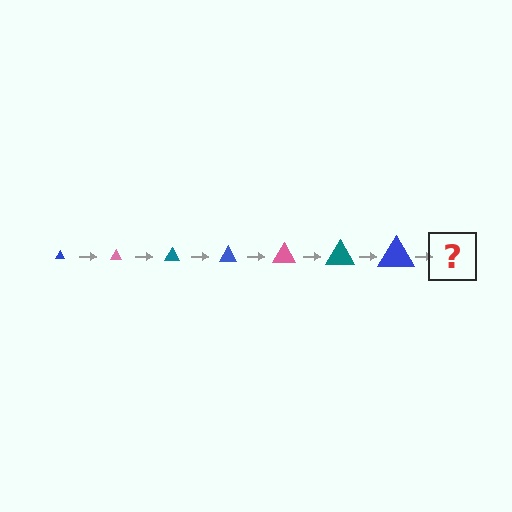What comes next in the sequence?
The next element should be a pink triangle, larger than the previous one.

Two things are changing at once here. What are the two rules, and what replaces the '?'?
The two rules are that the triangle grows larger each step and the color cycles through blue, pink, and teal. The '?' should be a pink triangle, larger than the previous one.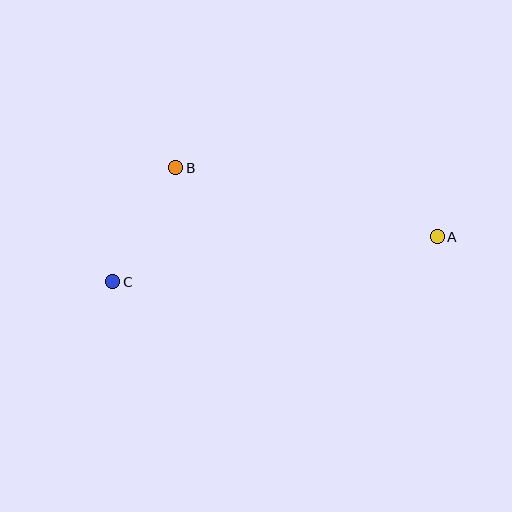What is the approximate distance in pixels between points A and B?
The distance between A and B is approximately 271 pixels.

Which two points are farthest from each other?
Points A and C are farthest from each other.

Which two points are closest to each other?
Points B and C are closest to each other.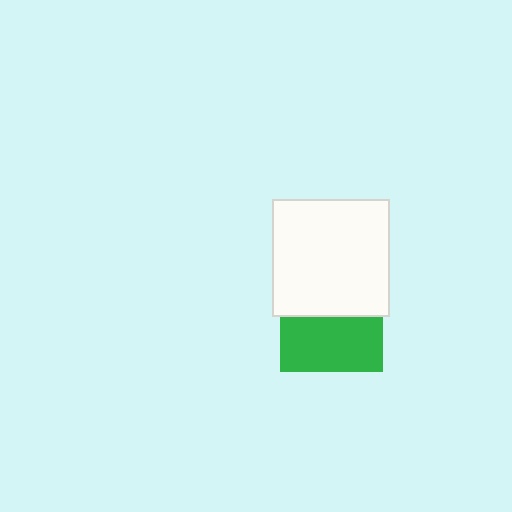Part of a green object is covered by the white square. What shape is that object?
It is a square.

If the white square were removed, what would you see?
You would see the complete green square.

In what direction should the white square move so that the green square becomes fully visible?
The white square should move up. That is the shortest direction to clear the overlap and leave the green square fully visible.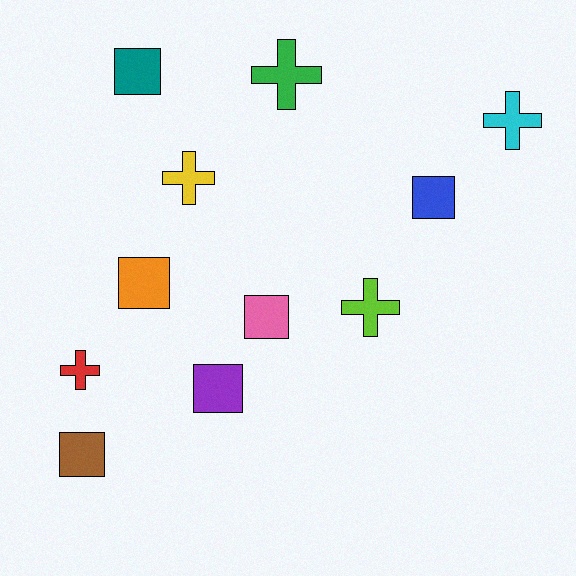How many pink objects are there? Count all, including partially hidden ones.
There is 1 pink object.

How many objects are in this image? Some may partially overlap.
There are 11 objects.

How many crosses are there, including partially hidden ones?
There are 5 crosses.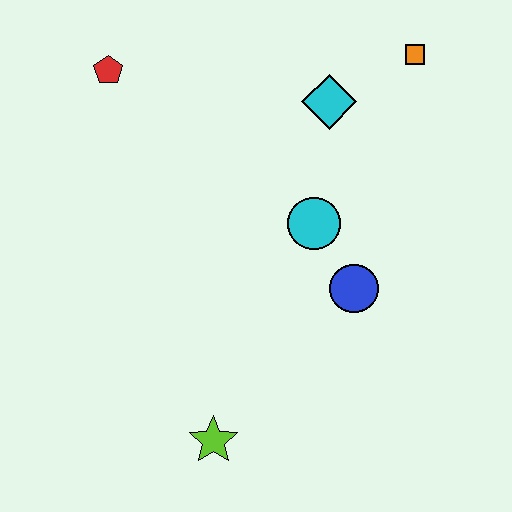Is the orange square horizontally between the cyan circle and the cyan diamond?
No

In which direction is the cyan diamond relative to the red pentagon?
The cyan diamond is to the right of the red pentagon.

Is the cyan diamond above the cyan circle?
Yes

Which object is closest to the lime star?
The blue circle is closest to the lime star.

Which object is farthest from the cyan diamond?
The lime star is farthest from the cyan diamond.